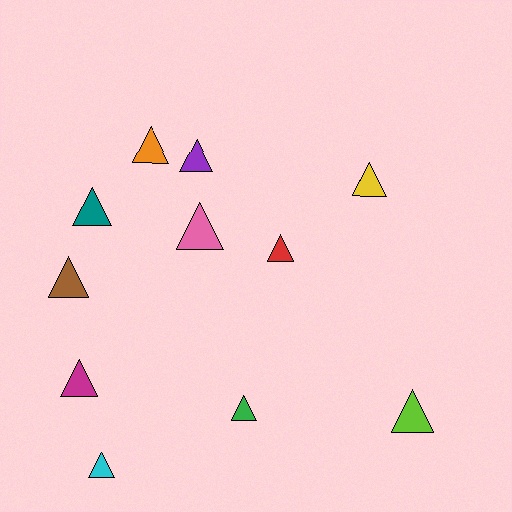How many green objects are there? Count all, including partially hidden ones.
There is 1 green object.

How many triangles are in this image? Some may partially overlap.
There are 11 triangles.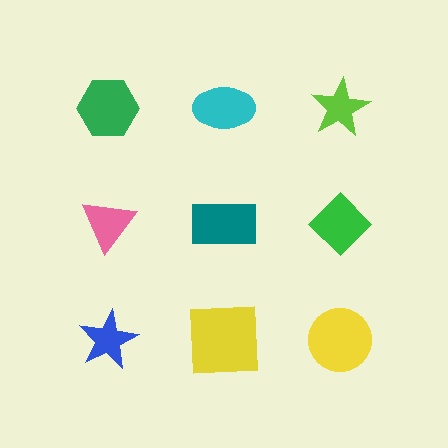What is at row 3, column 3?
A yellow circle.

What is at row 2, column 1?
A pink triangle.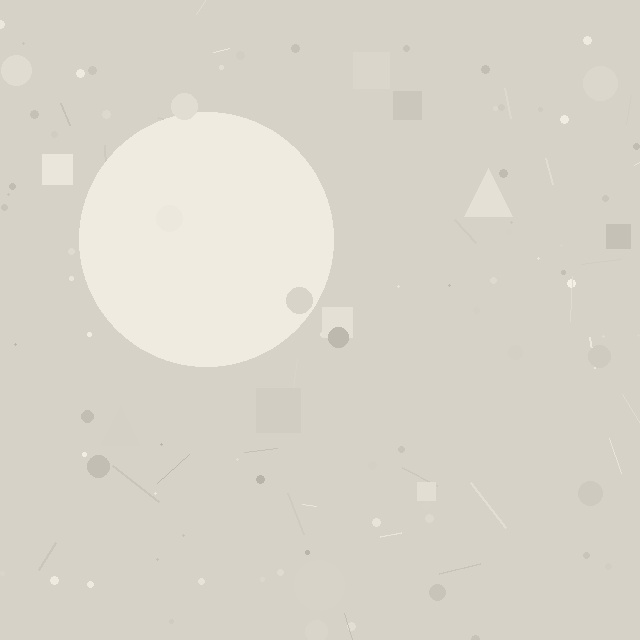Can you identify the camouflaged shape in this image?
The camouflaged shape is a circle.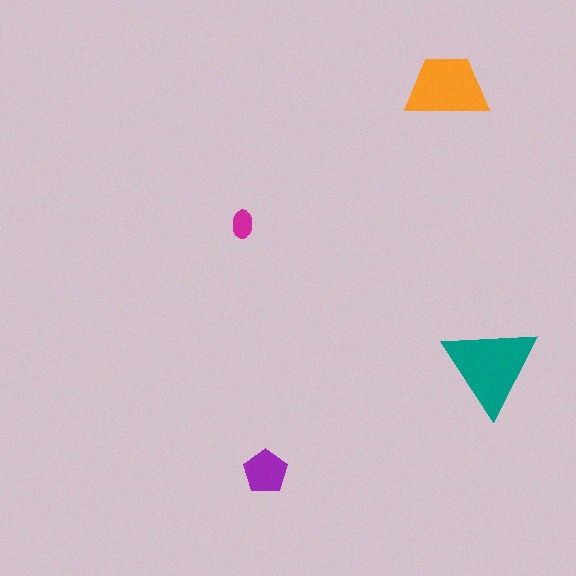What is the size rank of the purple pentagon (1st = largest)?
3rd.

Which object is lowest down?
The purple pentagon is bottommost.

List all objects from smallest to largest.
The magenta ellipse, the purple pentagon, the orange trapezoid, the teal triangle.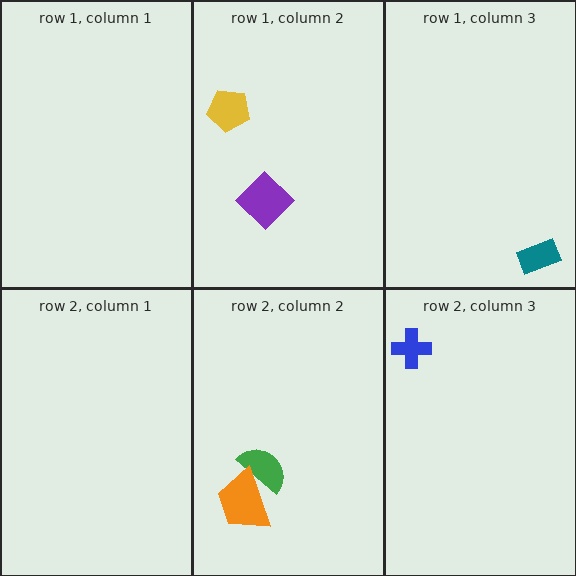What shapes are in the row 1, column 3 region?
The teal rectangle.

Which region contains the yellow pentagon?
The row 1, column 2 region.